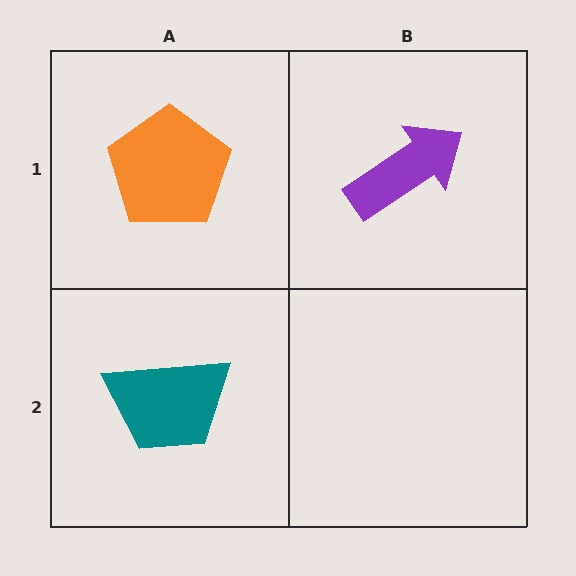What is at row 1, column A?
An orange pentagon.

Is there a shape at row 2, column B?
No, that cell is empty.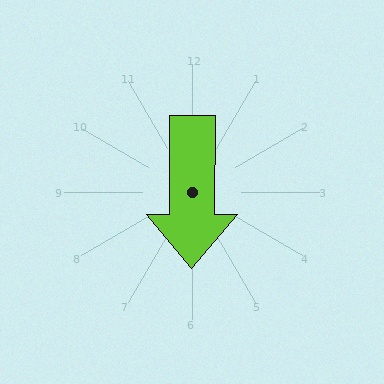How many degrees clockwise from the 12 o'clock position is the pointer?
Approximately 180 degrees.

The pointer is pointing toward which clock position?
Roughly 6 o'clock.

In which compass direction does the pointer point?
South.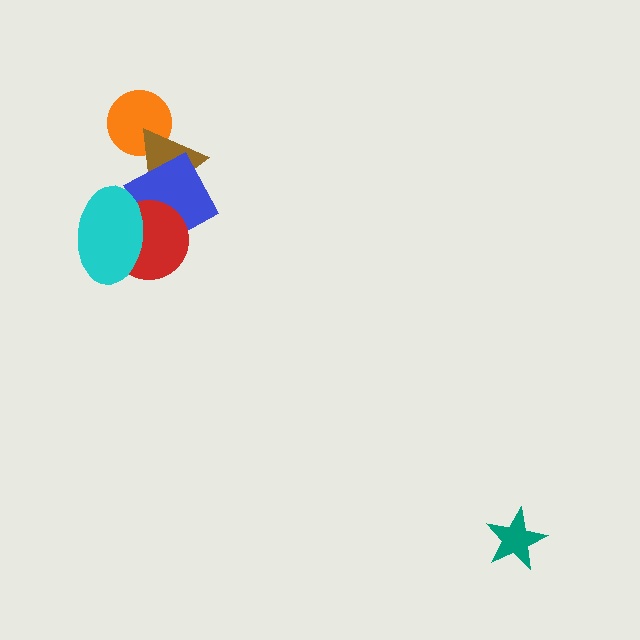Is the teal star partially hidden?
No, no other shape covers it.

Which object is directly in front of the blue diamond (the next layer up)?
The red circle is directly in front of the blue diamond.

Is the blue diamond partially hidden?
Yes, it is partially covered by another shape.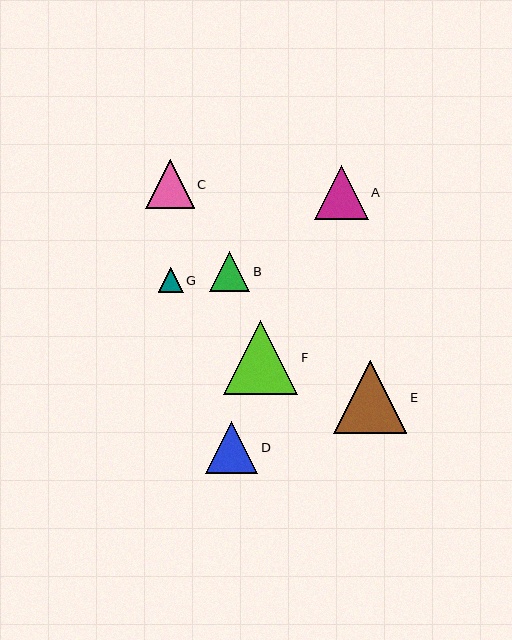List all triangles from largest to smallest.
From largest to smallest: F, E, A, D, C, B, G.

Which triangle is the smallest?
Triangle G is the smallest with a size of approximately 25 pixels.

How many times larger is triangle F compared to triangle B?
Triangle F is approximately 1.8 times the size of triangle B.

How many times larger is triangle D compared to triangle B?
Triangle D is approximately 1.3 times the size of triangle B.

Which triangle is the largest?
Triangle F is the largest with a size of approximately 74 pixels.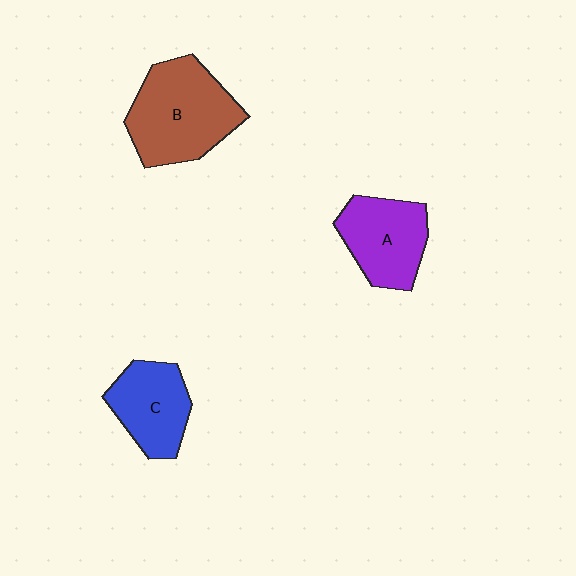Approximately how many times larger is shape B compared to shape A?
Approximately 1.4 times.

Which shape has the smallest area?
Shape C (blue).